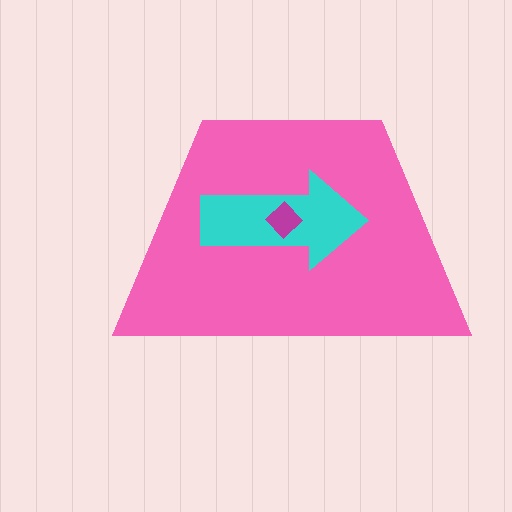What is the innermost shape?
The magenta diamond.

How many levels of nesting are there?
3.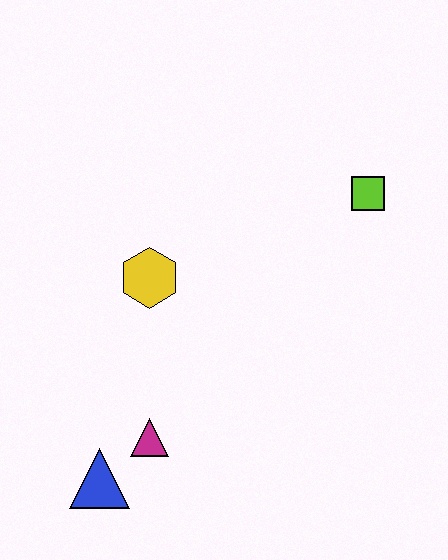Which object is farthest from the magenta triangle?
The lime square is farthest from the magenta triangle.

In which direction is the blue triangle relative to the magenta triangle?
The blue triangle is to the left of the magenta triangle.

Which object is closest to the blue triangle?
The magenta triangle is closest to the blue triangle.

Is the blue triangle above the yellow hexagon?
No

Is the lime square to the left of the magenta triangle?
No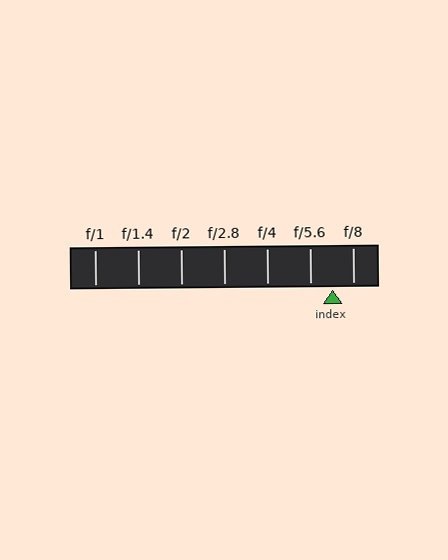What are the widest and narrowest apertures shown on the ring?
The widest aperture shown is f/1 and the narrowest is f/8.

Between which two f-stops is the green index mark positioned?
The index mark is between f/5.6 and f/8.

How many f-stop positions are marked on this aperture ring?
There are 7 f-stop positions marked.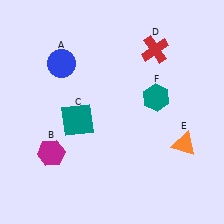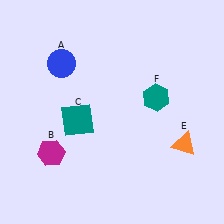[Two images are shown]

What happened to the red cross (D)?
The red cross (D) was removed in Image 2. It was in the top-right area of Image 1.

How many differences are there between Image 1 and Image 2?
There is 1 difference between the two images.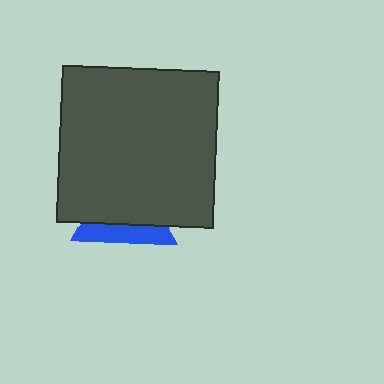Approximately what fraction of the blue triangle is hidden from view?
Roughly 65% of the blue triangle is hidden behind the dark gray square.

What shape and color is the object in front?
The object in front is a dark gray square.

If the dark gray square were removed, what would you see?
You would see the complete blue triangle.